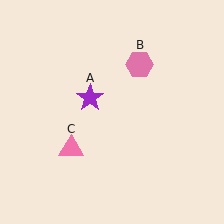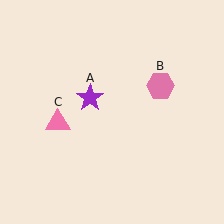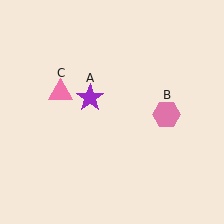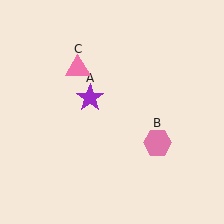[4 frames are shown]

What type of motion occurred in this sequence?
The pink hexagon (object B), pink triangle (object C) rotated clockwise around the center of the scene.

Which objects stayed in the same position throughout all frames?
Purple star (object A) remained stationary.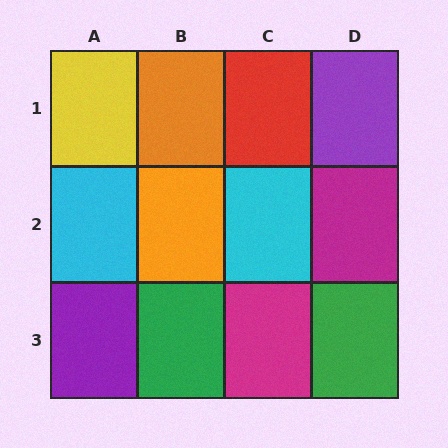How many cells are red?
1 cell is red.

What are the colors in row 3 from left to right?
Purple, green, magenta, green.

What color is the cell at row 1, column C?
Red.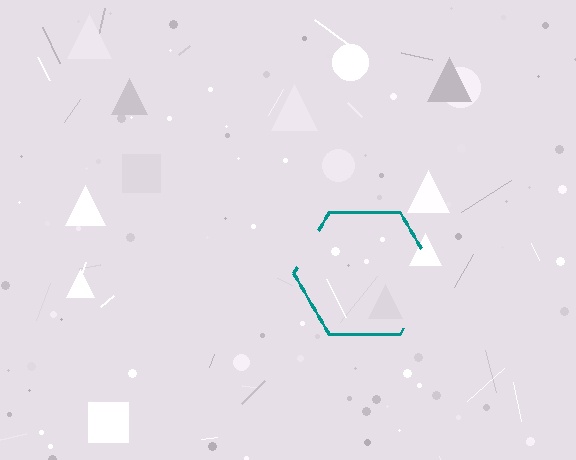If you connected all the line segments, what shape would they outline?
They would outline a hexagon.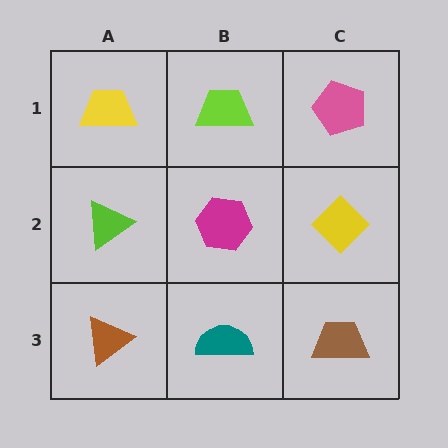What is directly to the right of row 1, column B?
A pink pentagon.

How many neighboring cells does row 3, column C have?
2.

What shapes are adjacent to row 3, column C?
A yellow diamond (row 2, column C), a teal semicircle (row 3, column B).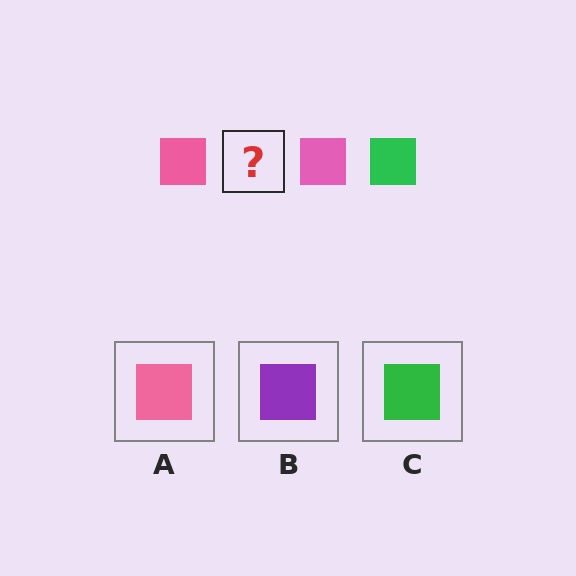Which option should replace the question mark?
Option C.